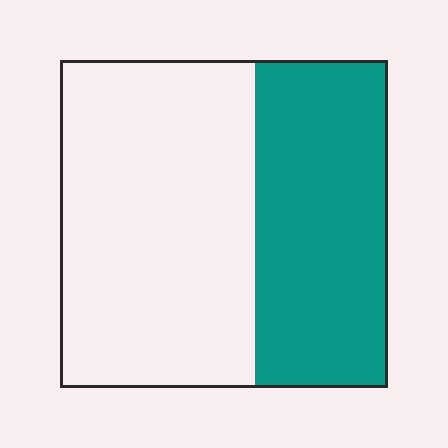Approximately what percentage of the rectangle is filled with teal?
Approximately 40%.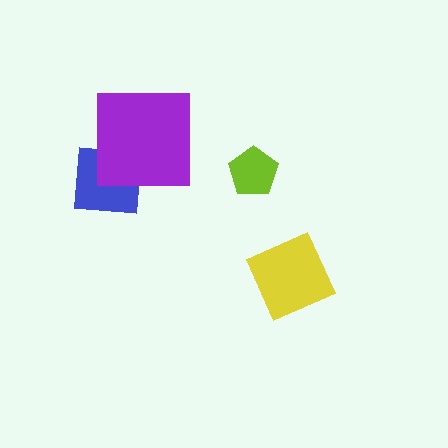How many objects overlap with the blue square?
1 object overlaps with the blue square.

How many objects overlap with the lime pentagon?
0 objects overlap with the lime pentagon.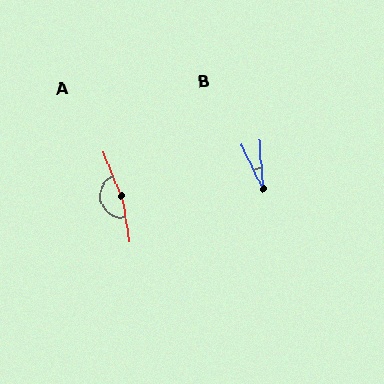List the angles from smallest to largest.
B (22°), A (167°).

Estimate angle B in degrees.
Approximately 22 degrees.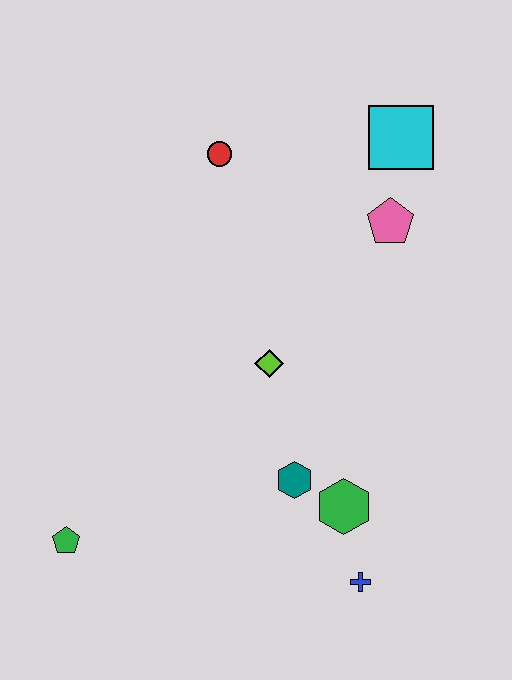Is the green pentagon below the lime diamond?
Yes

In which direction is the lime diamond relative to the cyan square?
The lime diamond is below the cyan square.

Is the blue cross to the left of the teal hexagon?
No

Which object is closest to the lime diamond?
The teal hexagon is closest to the lime diamond.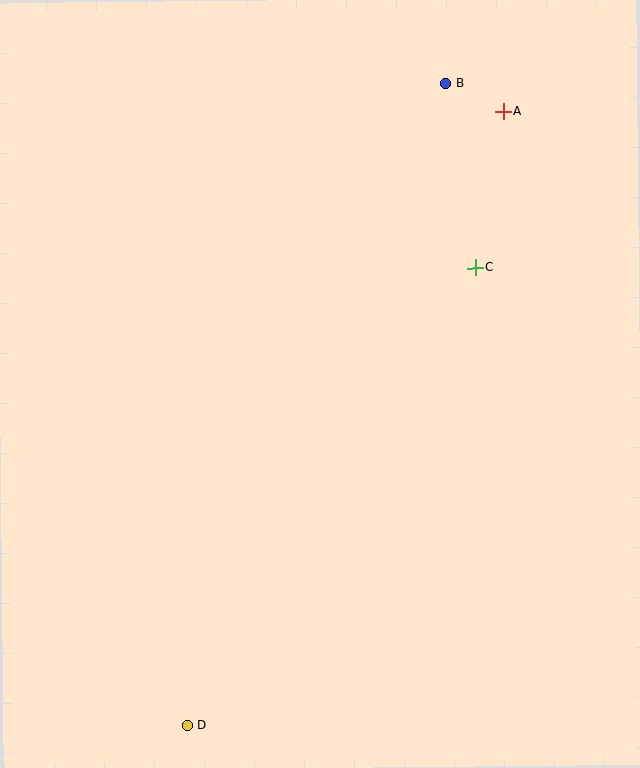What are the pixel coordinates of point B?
Point B is at (446, 83).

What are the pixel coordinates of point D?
Point D is at (187, 726).